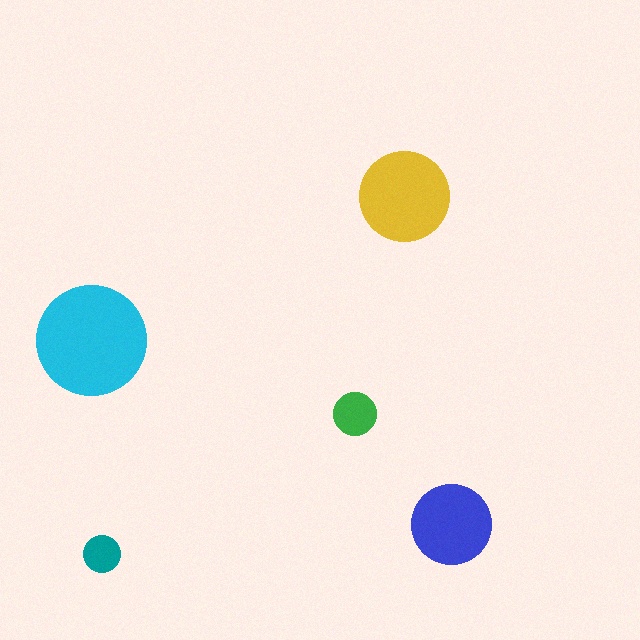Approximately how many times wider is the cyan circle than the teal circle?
About 3 times wider.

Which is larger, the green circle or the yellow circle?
The yellow one.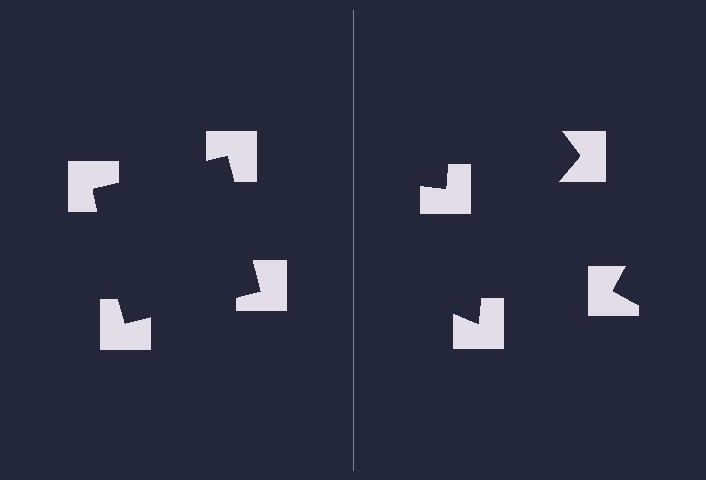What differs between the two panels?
The notched squares are positioned identically on both sides; only the wedge orientations differ. On the left they align to a square; on the right they are misaligned.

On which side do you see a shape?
An illusory square appears on the left side. On the right side the wedge cuts are rotated, so no coherent shape forms.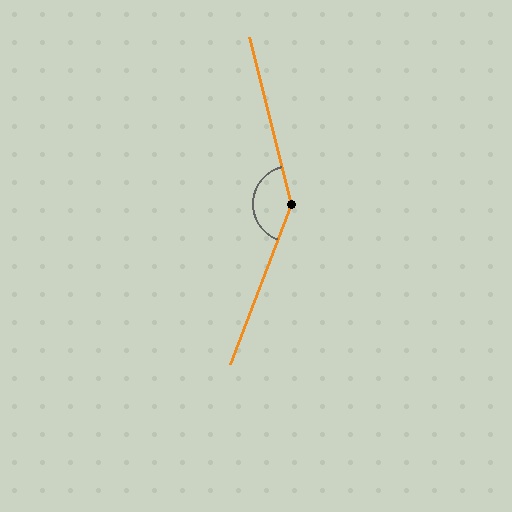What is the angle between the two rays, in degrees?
Approximately 145 degrees.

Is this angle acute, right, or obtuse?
It is obtuse.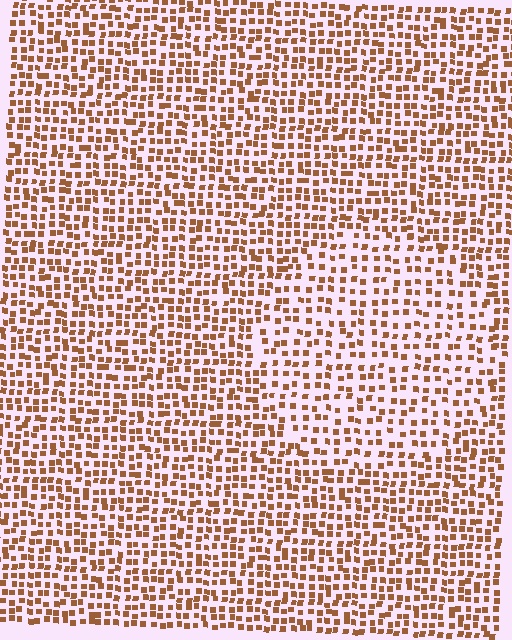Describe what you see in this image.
The image contains small brown elements arranged at two different densities. A circle-shaped region is visible where the elements are less densely packed than the surrounding area.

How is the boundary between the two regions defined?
The boundary is defined by a change in element density (approximately 1.5x ratio). All elements are the same color, size, and shape.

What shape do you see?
I see a circle.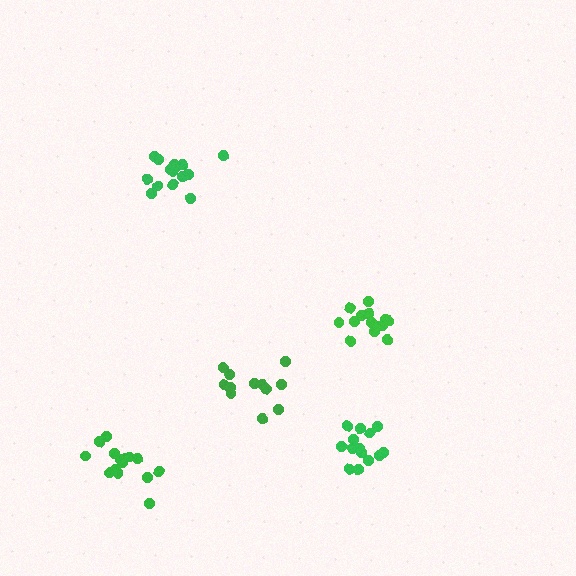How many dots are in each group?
Group 1: 14 dots, Group 2: 14 dots, Group 3: 12 dots, Group 4: 15 dots, Group 5: 15 dots (70 total).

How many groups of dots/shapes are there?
There are 5 groups.